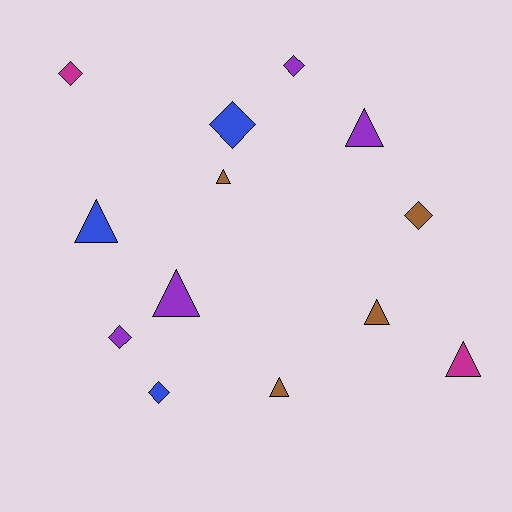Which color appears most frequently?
Brown, with 4 objects.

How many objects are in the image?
There are 13 objects.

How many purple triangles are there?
There are 2 purple triangles.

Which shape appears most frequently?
Triangle, with 7 objects.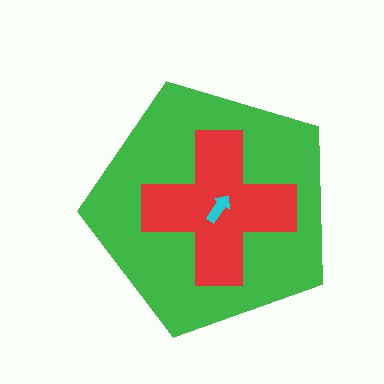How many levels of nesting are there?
3.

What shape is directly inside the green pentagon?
The red cross.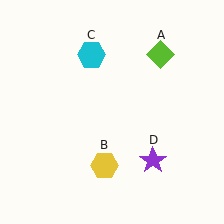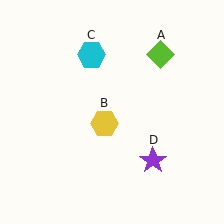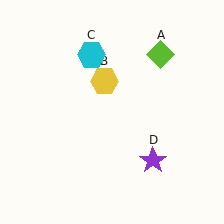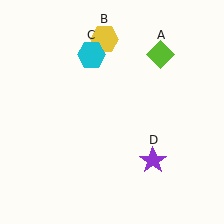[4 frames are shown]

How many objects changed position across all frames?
1 object changed position: yellow hexagon (object B).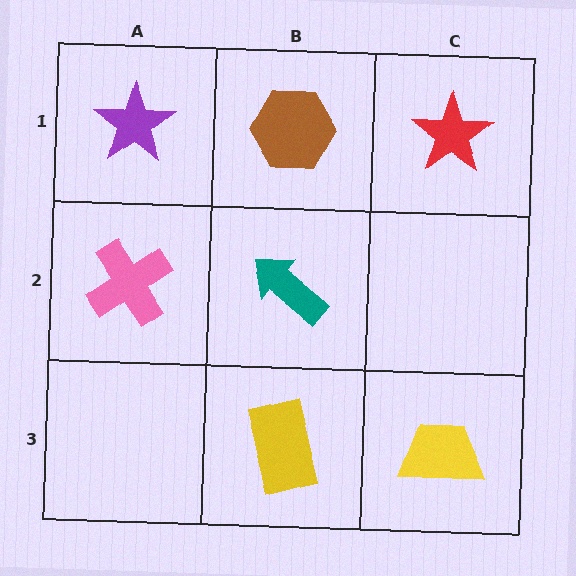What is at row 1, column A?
A purple star.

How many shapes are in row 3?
2 shapes.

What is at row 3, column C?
A yellow trapezoid.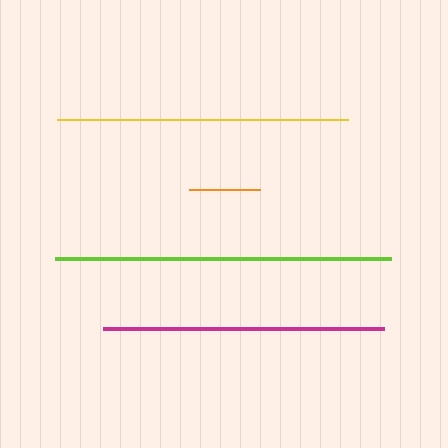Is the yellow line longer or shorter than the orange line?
The yellow line is longer than the orange line.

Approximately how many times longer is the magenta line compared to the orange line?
The magenta line is approximately 3.9 times the length of the orange line.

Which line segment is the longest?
The lime line is the longest at approximately 336 pixels.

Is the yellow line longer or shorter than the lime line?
The lime line is longer than the yellow line.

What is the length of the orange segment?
The orange segment is approximately 72 pixels long.